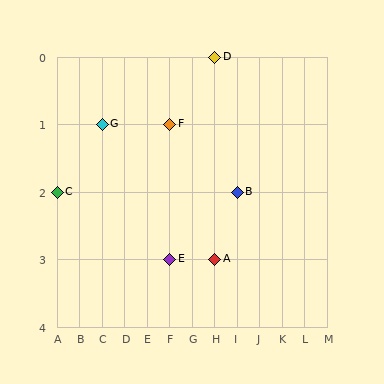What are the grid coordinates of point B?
Point B is at grid coordinates (I, 2).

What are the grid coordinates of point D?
Point D is at grid coordinates (H, 0).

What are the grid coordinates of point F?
Point F is at grid coordinates (F, 1).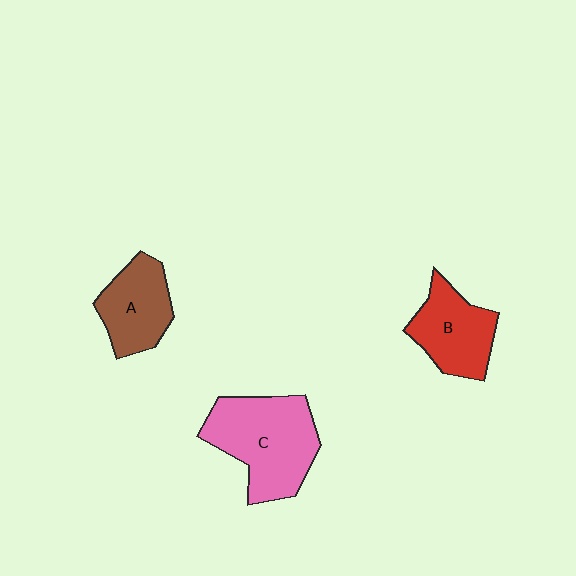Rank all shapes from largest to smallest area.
From largest to smallest: C (pink), B (red), A (brown).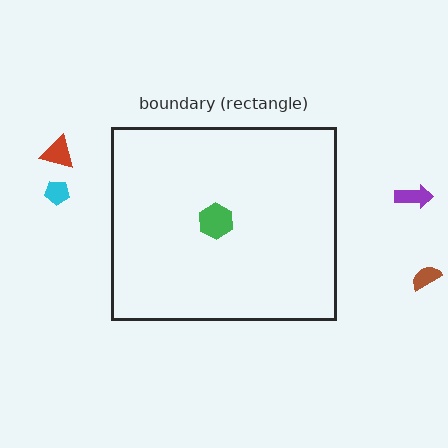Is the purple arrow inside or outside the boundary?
Outside.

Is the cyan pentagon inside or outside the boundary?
Outside.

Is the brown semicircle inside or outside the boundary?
Outside.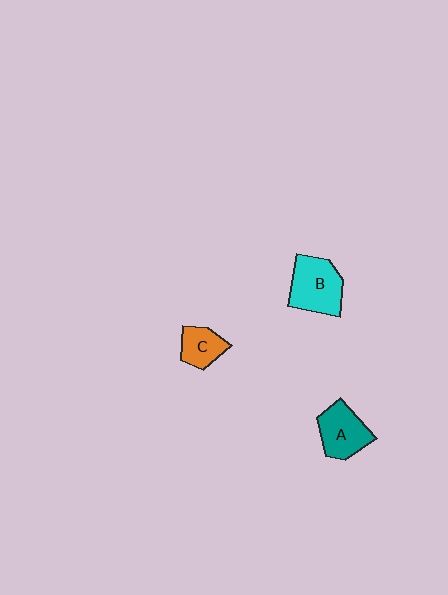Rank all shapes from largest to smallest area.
From largest to smallest: B (cyan), A (teal), C (orange).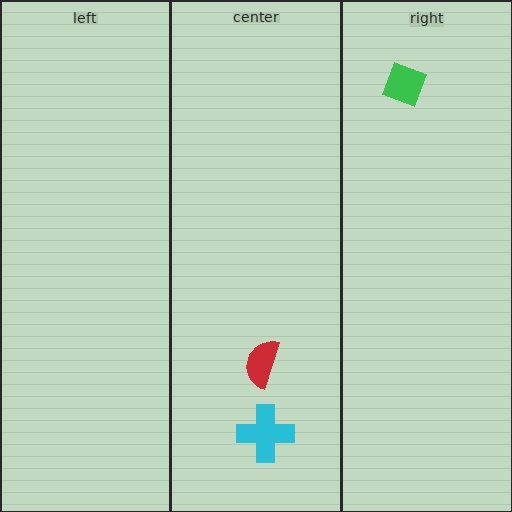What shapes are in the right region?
The green square.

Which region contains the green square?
The right region.